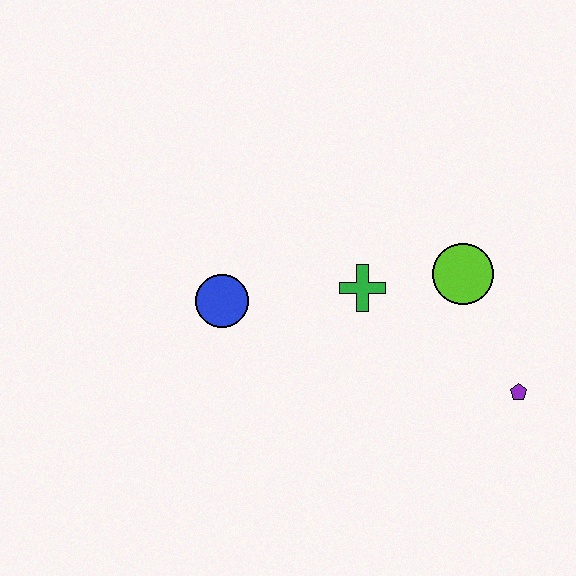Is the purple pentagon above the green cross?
No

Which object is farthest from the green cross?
The purple pentagon is farthest from the green cross.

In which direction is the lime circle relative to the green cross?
The lime circle is to the right of the green cross.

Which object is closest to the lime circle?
The green cross is closest to the lime circle.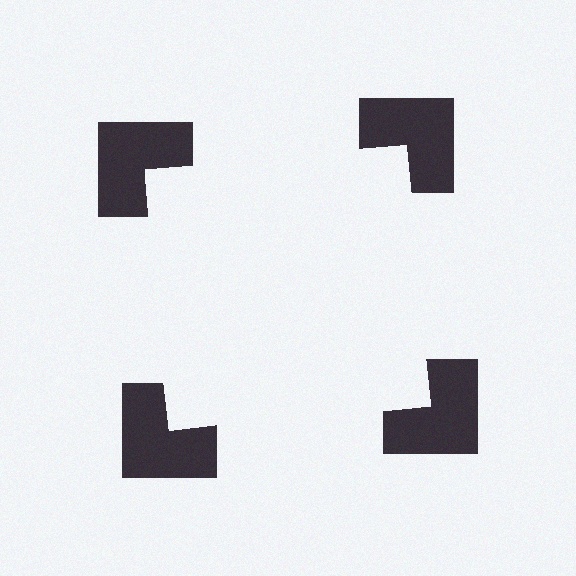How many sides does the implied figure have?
4 sides.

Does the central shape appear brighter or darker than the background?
It typically appears slightly brighter than the background, even though no actual brightness change is drawn.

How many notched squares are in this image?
There are 4 — one at each vertex of the illusory square.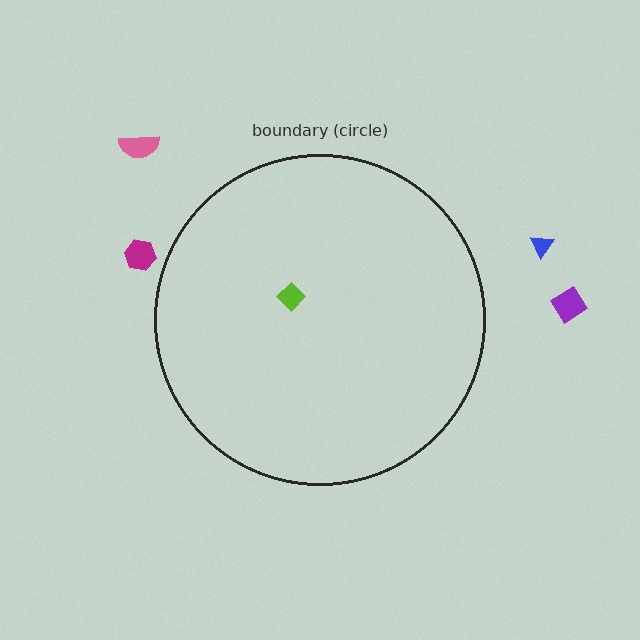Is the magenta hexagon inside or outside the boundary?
Outside.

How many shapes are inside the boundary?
1 inside, 4 outside.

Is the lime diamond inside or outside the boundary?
Inside.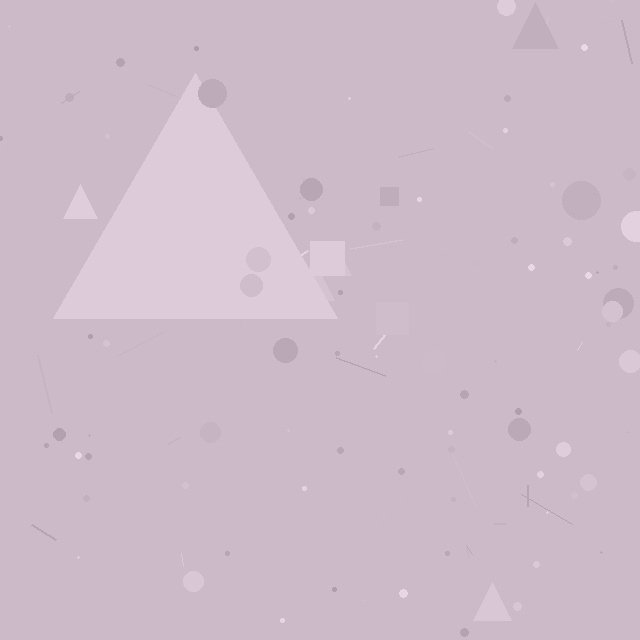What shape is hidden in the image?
A triangle is hidden in the image.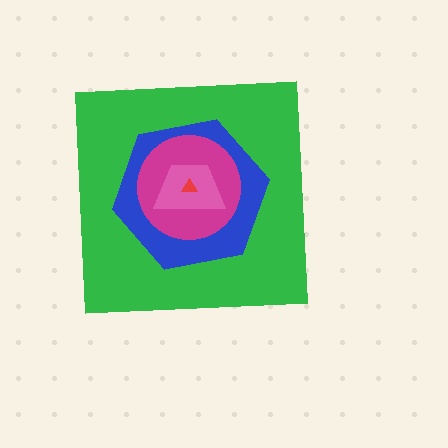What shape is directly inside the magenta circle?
The pink trapezoid.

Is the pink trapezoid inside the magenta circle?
Yes.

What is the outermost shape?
The green square.